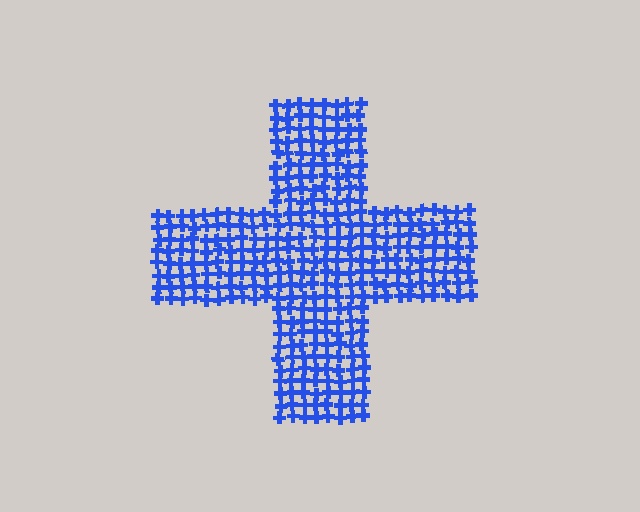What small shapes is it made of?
It is made of small crosses.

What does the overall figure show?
The overall figure shows a cross.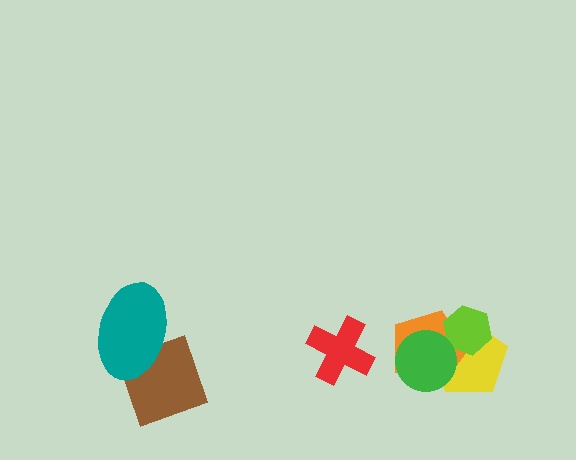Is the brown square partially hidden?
Yes, it is partially covered by another shape.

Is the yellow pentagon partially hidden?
Yes, it is partially covered by another shape.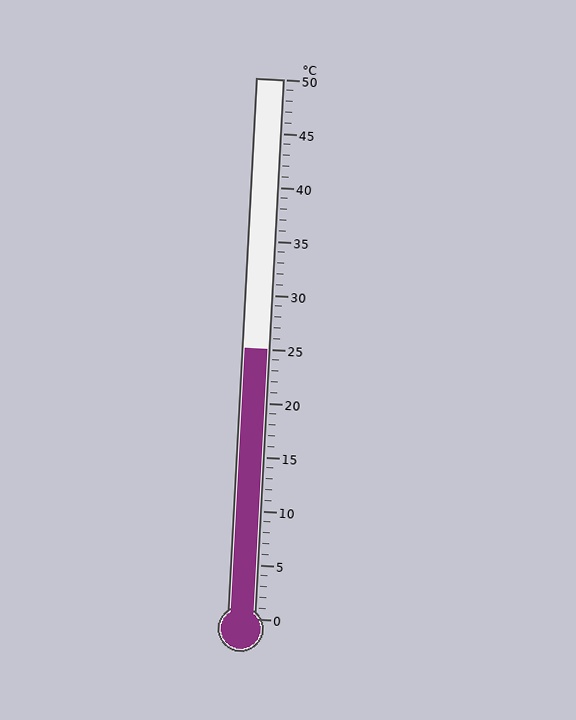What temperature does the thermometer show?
The thermometer shows approximately 25°C.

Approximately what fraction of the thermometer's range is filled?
The thermometer is filled to approximately 50% of its range.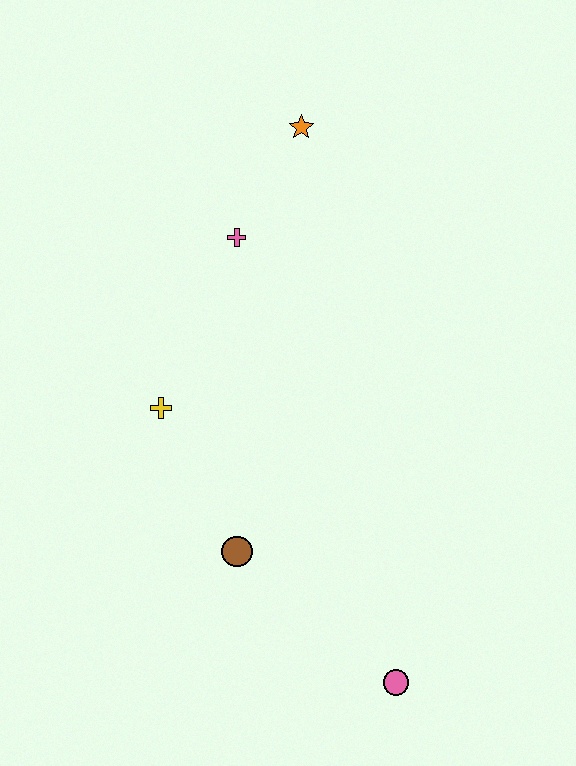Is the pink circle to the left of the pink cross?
No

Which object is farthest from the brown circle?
The orange star is farthest from the brown circle.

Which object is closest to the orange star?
The pink cross is closest to the orange star.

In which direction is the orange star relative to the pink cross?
The orange star is above the pink cross.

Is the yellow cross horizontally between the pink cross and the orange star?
No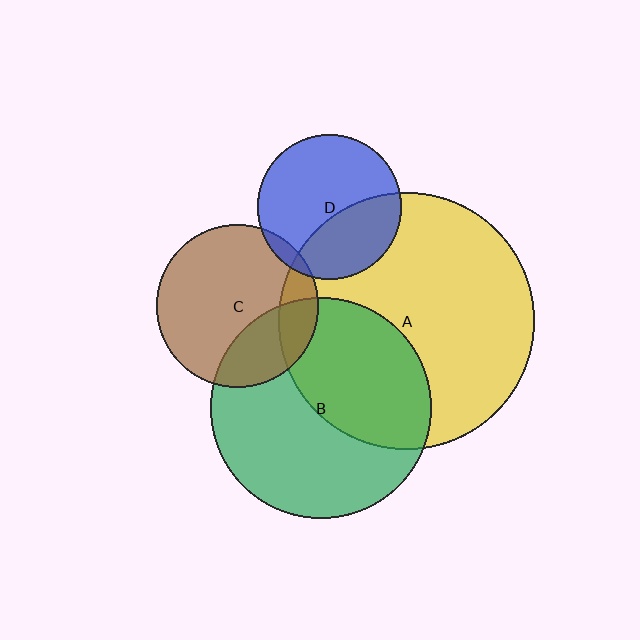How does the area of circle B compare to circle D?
Approximately 2.3 times.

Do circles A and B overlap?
Yes.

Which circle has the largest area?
Circle A (yellow).